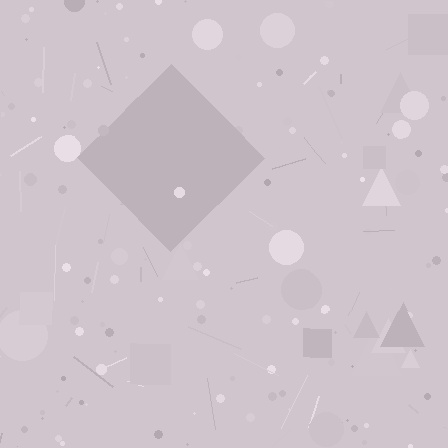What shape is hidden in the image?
A diamond is hidden in the image.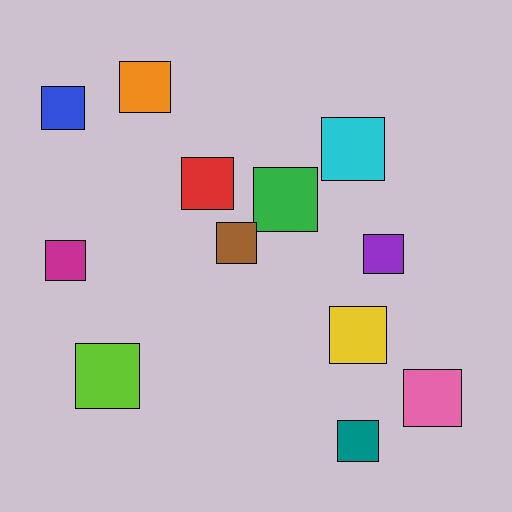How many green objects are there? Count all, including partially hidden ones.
There is 1 green object.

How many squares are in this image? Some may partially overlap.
There are 12 squares.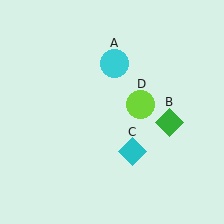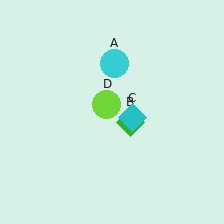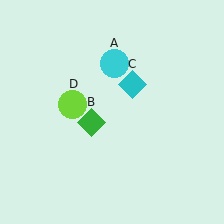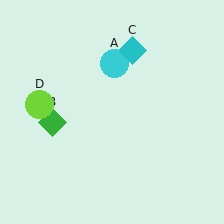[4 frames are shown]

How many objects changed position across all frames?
3 objects changed position: green diamond (object B), cyan diamond (object C), lime circle (object D).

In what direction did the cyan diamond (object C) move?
The cyan diamond (object C) moved up.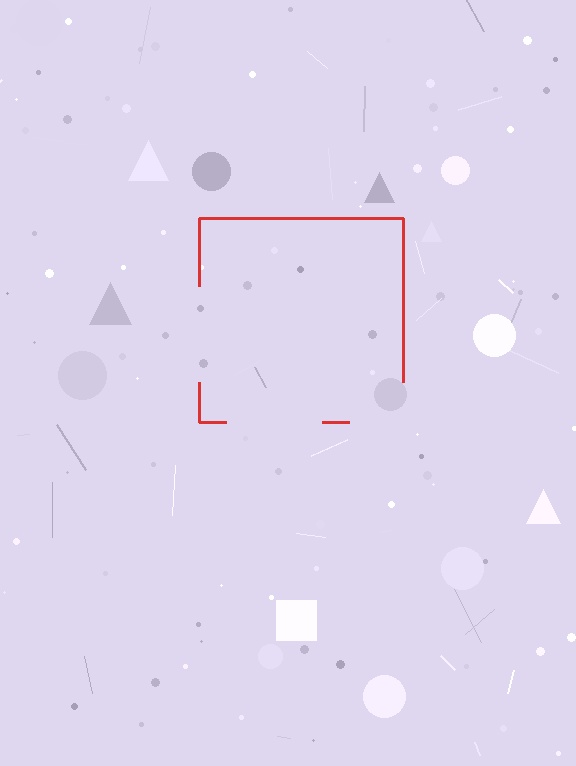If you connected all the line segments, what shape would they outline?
They would outline a square.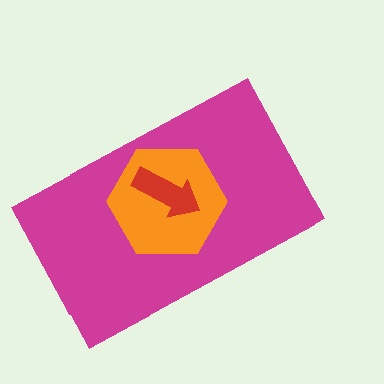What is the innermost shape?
The red arrow.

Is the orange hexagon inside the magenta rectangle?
Yes.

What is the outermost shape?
The magenta rectangle.